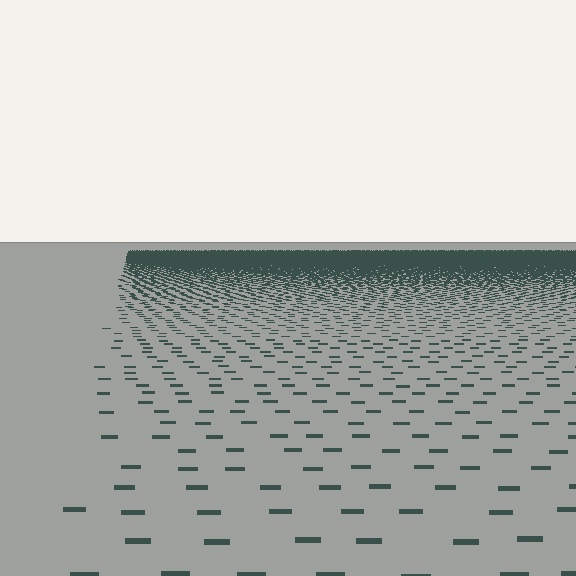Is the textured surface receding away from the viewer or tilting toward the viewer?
The surface is receding away from the viewer. Texture elements get smaller and denser toward the top.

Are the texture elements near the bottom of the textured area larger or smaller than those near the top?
Larger. Near the bottom, elements are closer to the viewer and appear at a bigger on-screen size.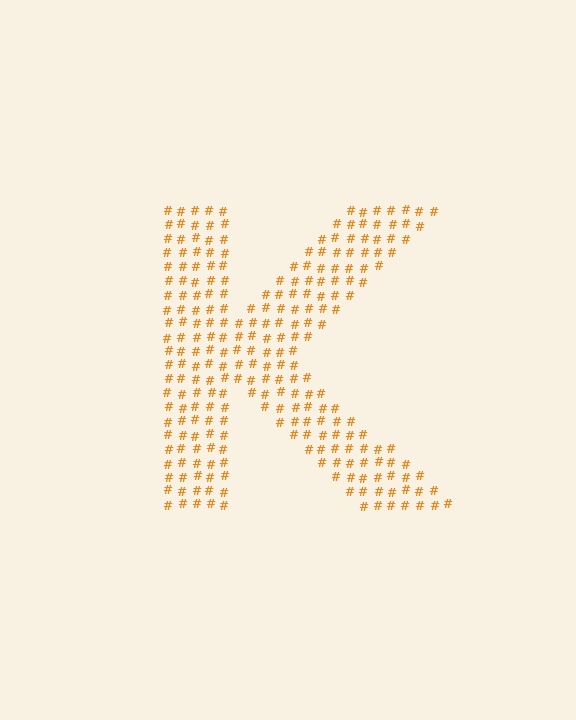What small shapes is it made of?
It is made of small hash symbols.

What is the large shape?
The large shape is the letter K.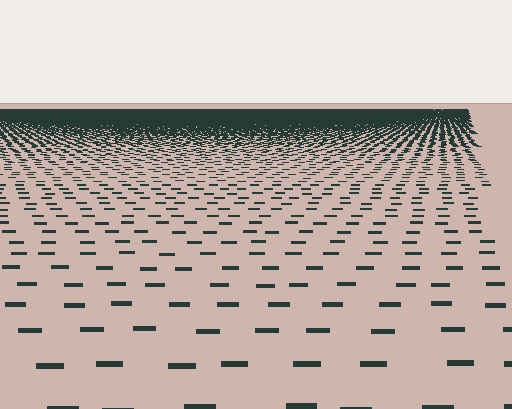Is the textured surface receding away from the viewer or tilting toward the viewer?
The surface is receding away from the viewer. Texture elements get smaller and denser toward the top.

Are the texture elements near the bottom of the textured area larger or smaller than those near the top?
Larger. Near the bottom, elements are closer to the viewer and appear at a bigger on-screen size.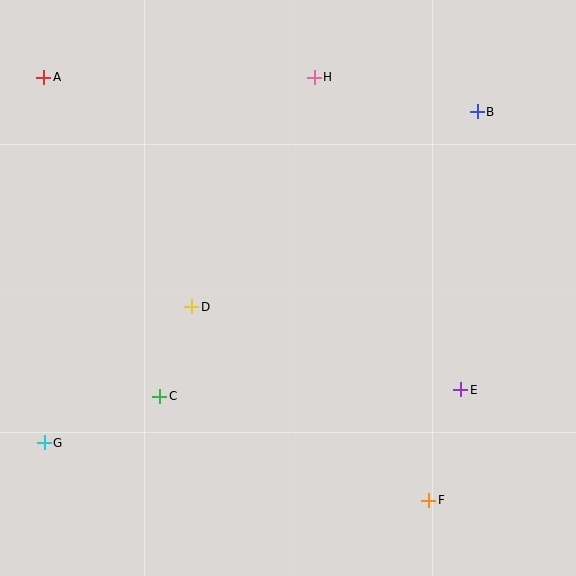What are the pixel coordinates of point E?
Point E is at (461, 390).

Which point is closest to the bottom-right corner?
Point F is closest to the bottom-right corner.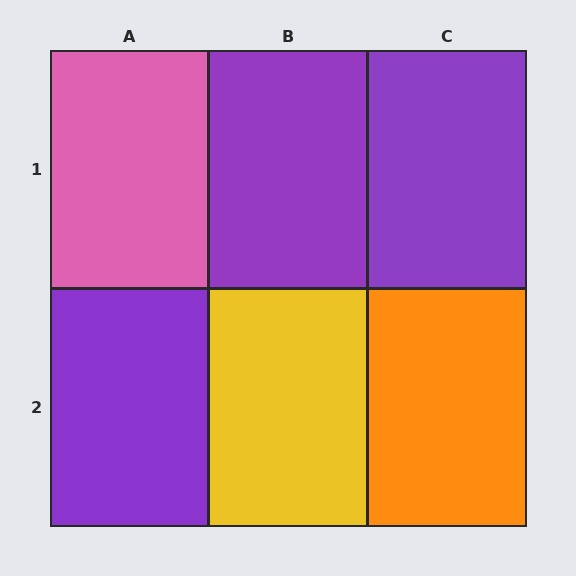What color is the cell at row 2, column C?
Orange.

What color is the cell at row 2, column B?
Yellow.